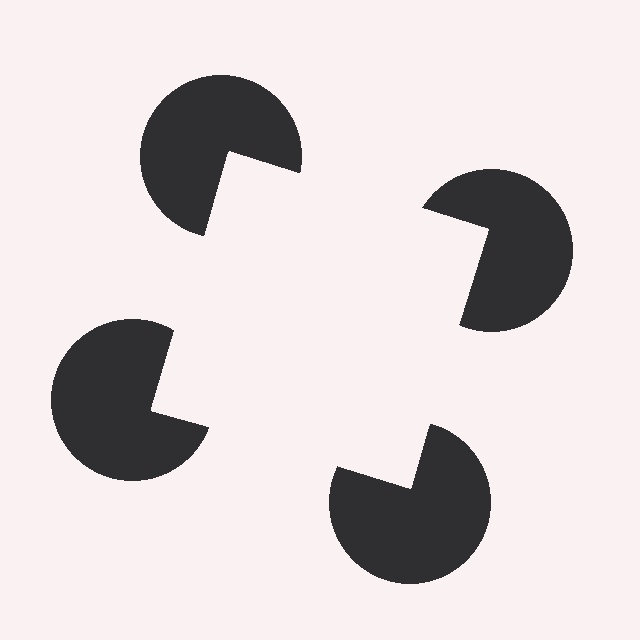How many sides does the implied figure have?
4 sides.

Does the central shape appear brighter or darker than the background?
It typically appears slightly brighter than the background, even though no actual brightness change is drawn.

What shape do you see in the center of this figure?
An illusory square — its edges are inferred from the aligned wedge cuts in the pac-man discs, not physically drawn.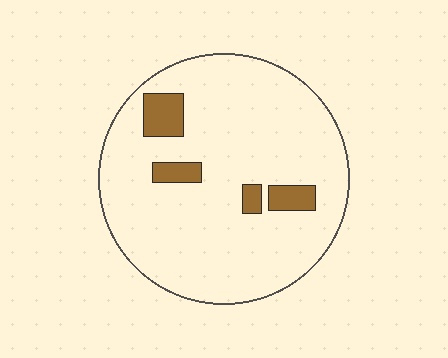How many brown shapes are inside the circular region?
4.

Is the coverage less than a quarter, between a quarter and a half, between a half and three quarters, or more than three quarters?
Less than a quarter.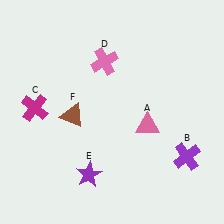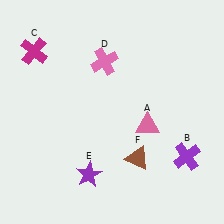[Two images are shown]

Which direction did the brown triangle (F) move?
The brown triangle (F) moved right.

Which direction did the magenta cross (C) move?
The magenta cross (C) moved up.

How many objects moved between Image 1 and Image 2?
2 objects moved between the two images.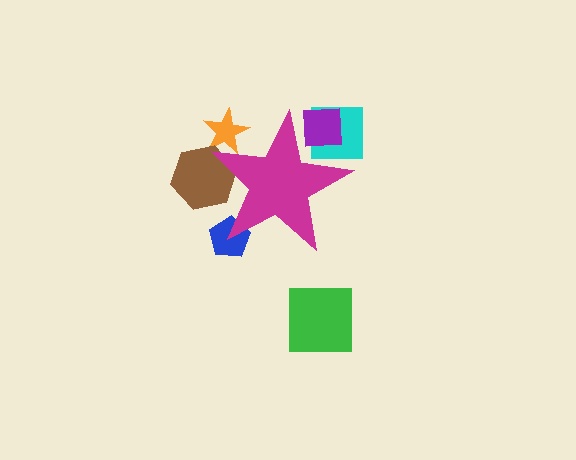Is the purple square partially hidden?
Yes, the purple square is partially hidden behind the magenta star.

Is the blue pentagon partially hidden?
Yes, the blue pentagon is partially hidden behind the magenta star.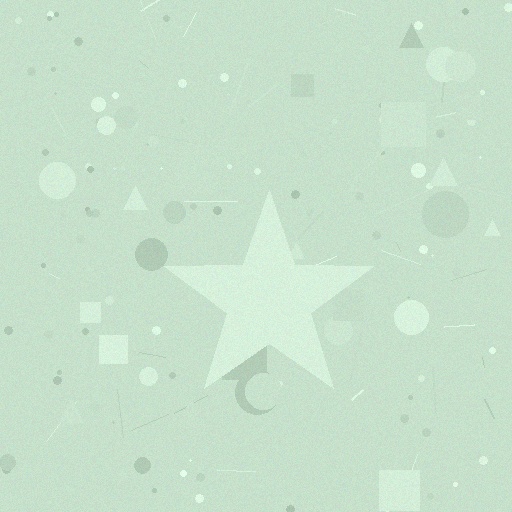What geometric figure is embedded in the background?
A star is embedded in the background.